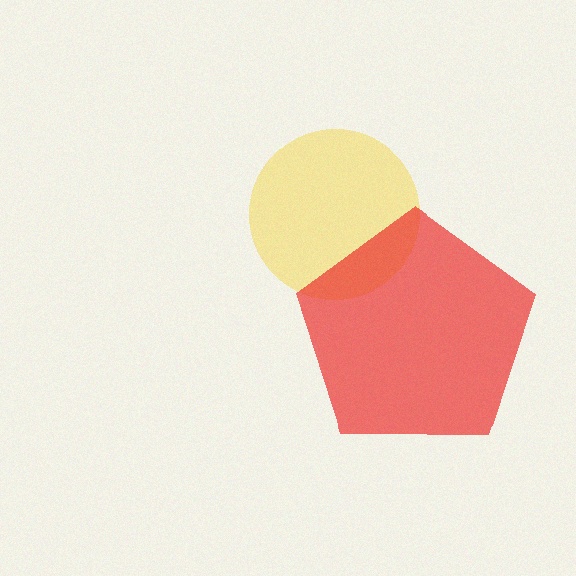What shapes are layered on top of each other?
The layered shapes are: a yellow circle, a red pentagon.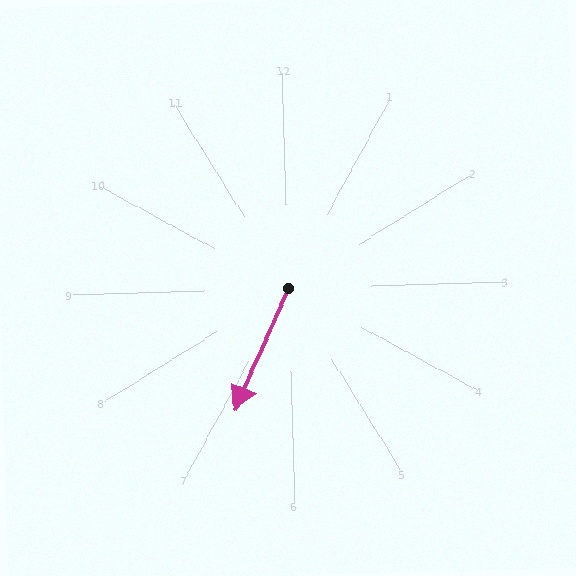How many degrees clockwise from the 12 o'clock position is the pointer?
Approximately 205 degrees.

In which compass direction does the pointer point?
Southwest.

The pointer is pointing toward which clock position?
Roughly 7 o'clock.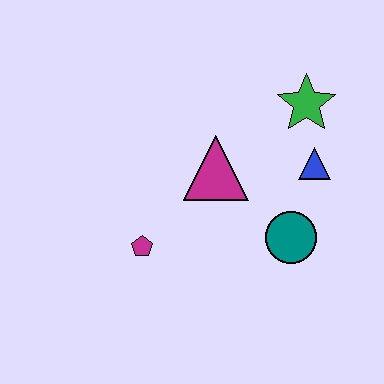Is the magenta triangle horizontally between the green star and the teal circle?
No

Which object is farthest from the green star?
The magenta pentagon is farthest from the green star.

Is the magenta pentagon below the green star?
Yes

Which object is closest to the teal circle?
The blue triangle is closest to the teal circle.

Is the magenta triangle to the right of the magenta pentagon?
Yes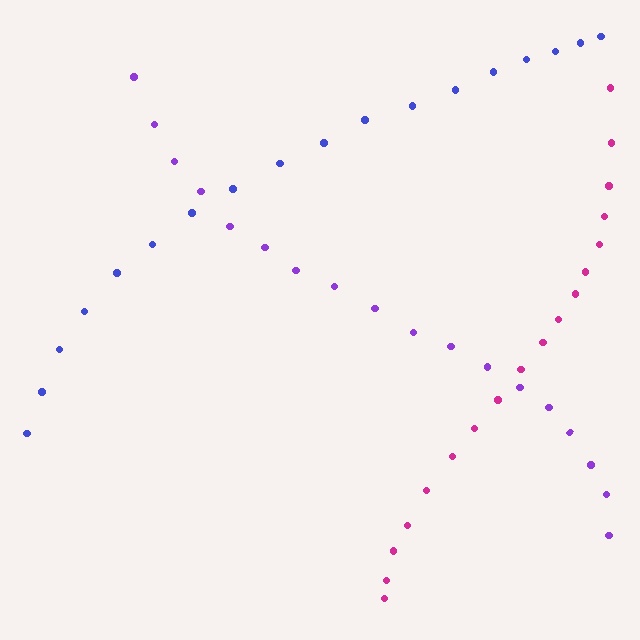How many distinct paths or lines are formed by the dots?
There are 3 distinct paths.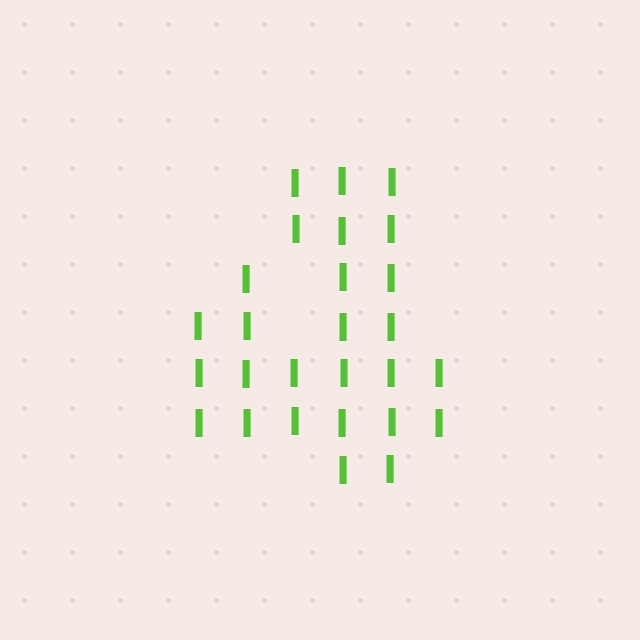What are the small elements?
The small elements are letter I's.